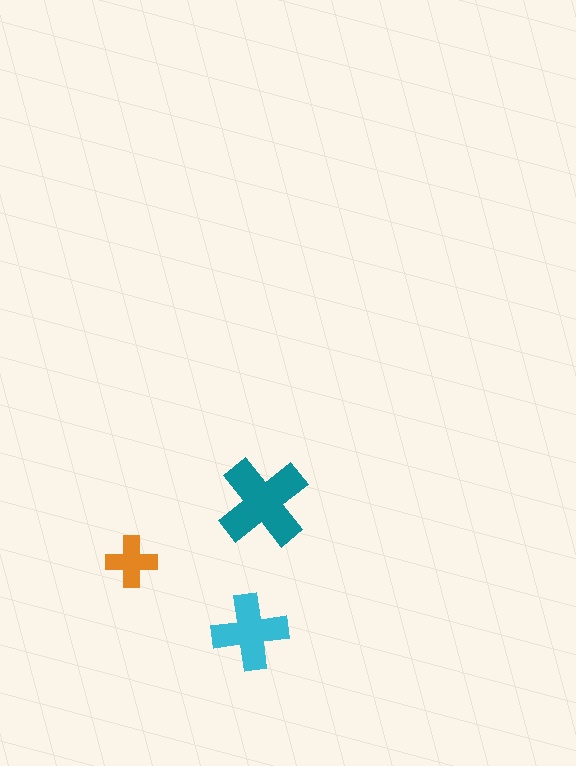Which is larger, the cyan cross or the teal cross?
The teal one.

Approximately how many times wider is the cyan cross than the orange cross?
About 1.5 times wider.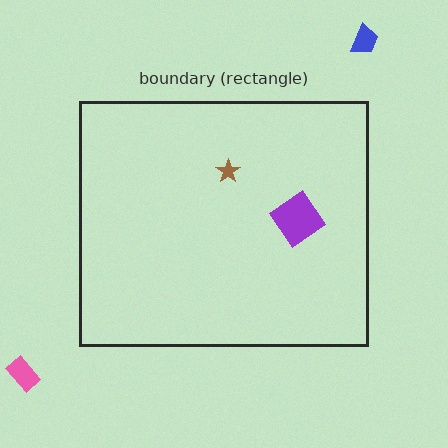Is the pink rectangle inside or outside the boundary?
Outside.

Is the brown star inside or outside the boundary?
Inside.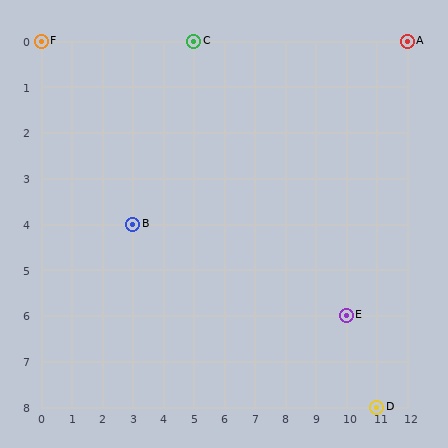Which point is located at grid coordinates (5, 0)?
Point C is at (5, 0).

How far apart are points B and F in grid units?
Points B and F are 3 columns and 4 rows apart (about 5.0 grid units diagonally).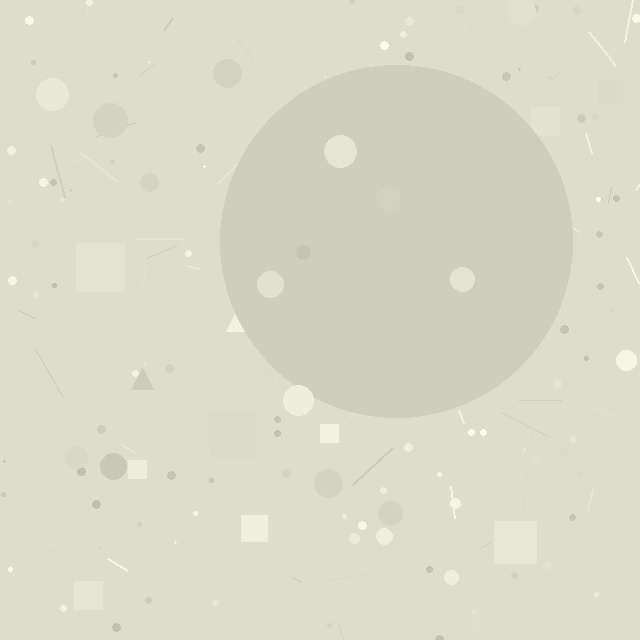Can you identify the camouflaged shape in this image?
The camouflaged shape is a circle.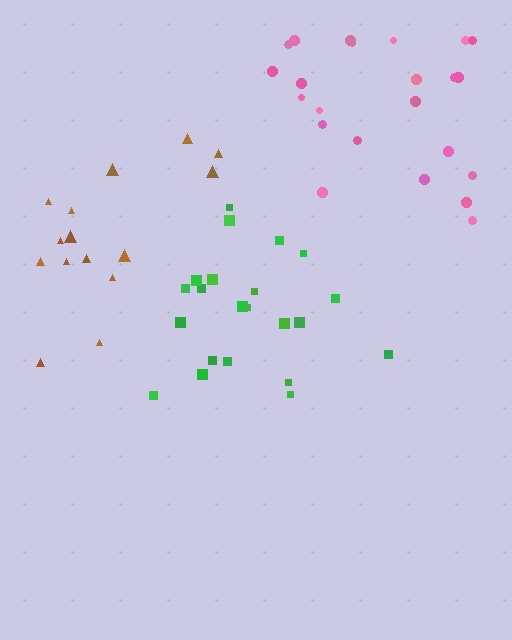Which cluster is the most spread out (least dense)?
Brown.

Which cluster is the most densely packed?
Green.